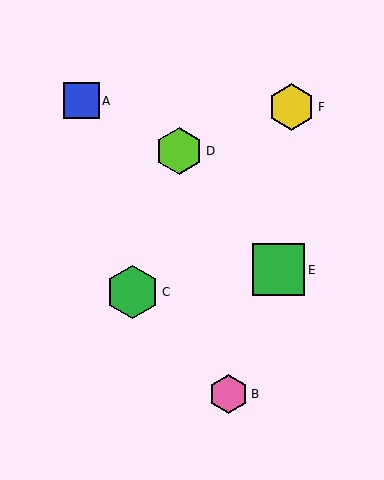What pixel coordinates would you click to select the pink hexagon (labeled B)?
Click at (229, 394) to select the pink hexagon B.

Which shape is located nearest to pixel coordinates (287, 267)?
The green square (labeled E) at (279, 270) is nearest to that location.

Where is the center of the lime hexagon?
The center of the lime hexagon is at (179, 151).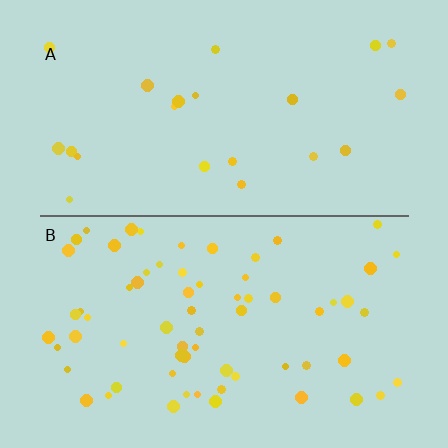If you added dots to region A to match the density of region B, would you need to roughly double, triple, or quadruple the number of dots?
Approximately triple.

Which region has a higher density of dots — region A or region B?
B (the bottom).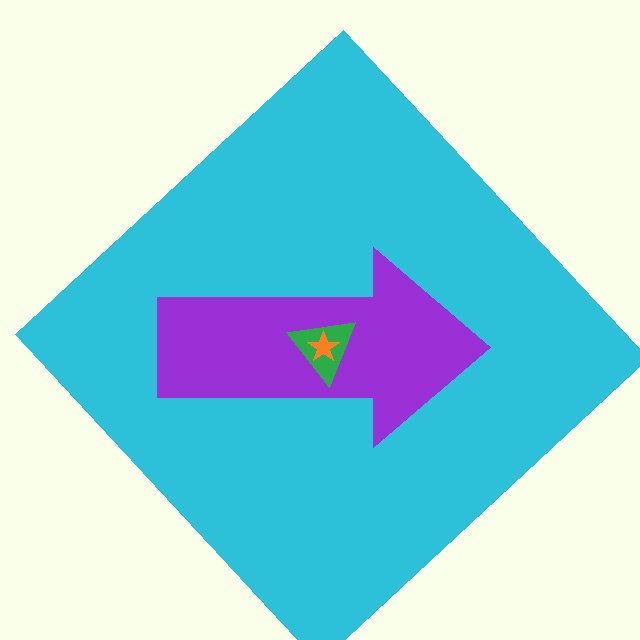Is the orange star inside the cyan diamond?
Yes.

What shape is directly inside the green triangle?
The orange star.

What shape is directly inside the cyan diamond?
The purple arrow.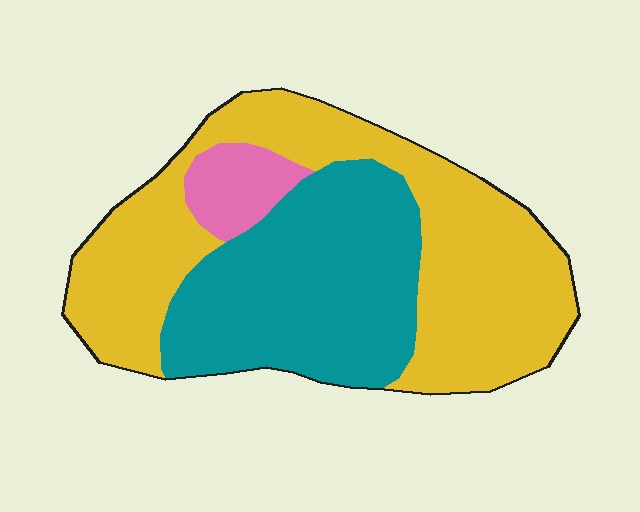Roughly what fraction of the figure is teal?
Teal covers about 40% of the figure.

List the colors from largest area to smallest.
From largest to smallest: yellow, teal, pink.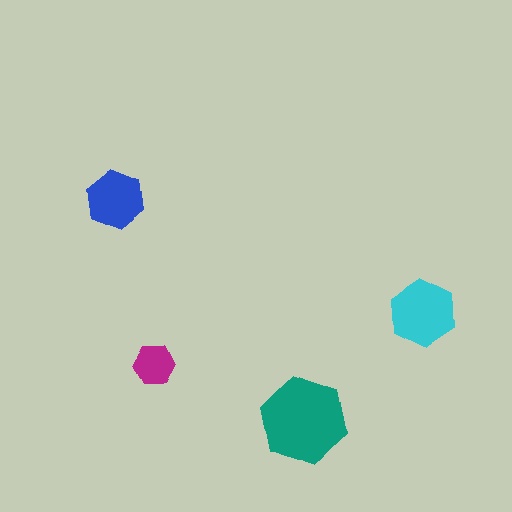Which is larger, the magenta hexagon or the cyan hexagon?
The cyan one.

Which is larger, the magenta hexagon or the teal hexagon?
The teal one.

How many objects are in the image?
There are 4 objects in the image.